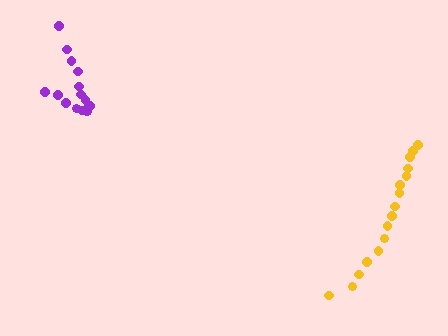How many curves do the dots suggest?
There are 2 distinct paths.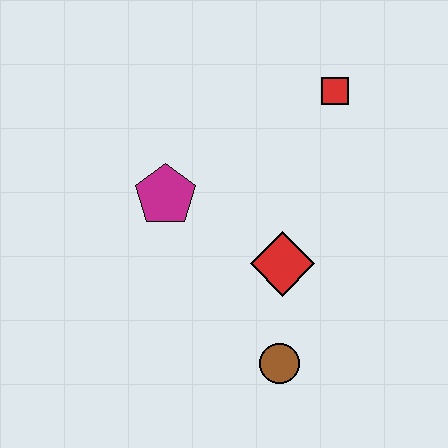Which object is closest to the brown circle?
The red diamond is closest to the brown circle.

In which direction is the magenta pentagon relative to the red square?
The magenta pentagon is to the left of the red square.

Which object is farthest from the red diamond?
The red square is farthest from the red diamond.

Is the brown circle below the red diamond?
Yes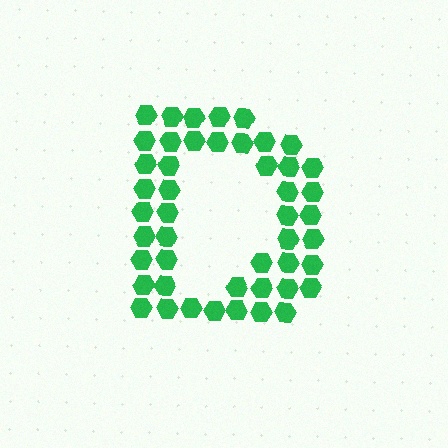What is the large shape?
The large shape is the letter D.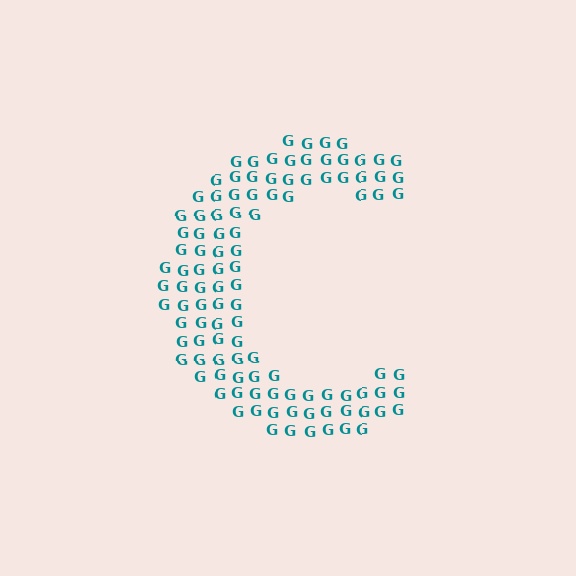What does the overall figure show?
The overall figure shows the letter C.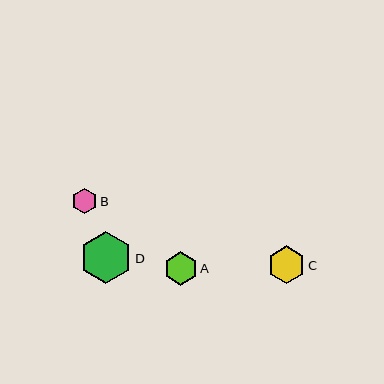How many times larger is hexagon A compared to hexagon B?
Hexagon A is approximately 1.3 times the size of hexagon B.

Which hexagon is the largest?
Hexagon D is the largest with a size of approximately 52 pixels.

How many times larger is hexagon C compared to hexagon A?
Hexagon C is approximately 1.1 times the size of hexagon A.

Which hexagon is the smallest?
Hexagon B is the smallest with a size of approximately 25 pixels.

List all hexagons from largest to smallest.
From largest to smallest: D, C, A, B.